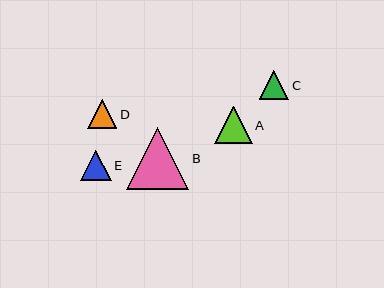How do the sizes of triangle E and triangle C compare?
Triangle E and triangle C are approximately the same size.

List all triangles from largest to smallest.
From largest to smallest: B, A, E, D, C.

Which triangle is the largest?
Triangle B is the largest with a size of approximately 62 pixels.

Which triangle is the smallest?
Triangle C is the smallest with a size of approximately 29 pixels.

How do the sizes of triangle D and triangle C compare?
Triangle D and triangle C are approximately the same size.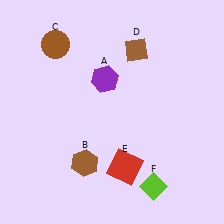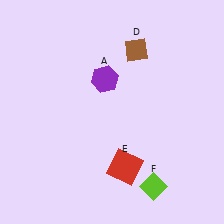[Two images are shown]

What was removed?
The brown circle (C), the brown hexagon (B) were removed in Image 2.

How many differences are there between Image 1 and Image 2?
There are 2 differences between the two images.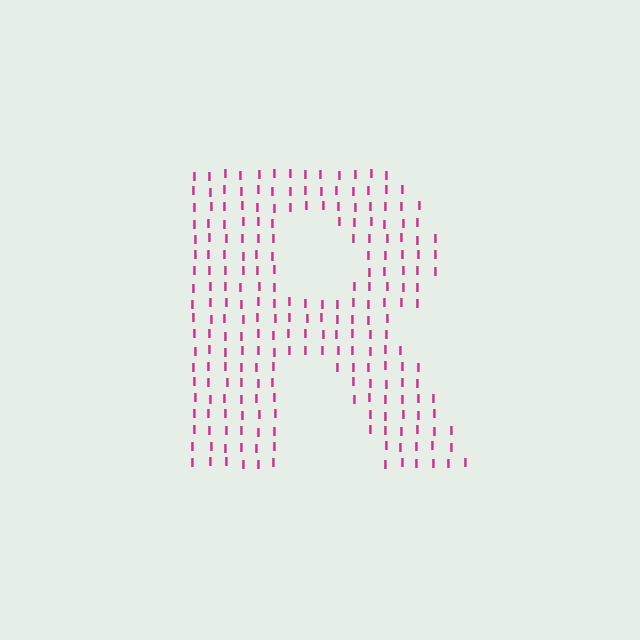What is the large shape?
The large shape is the letter R.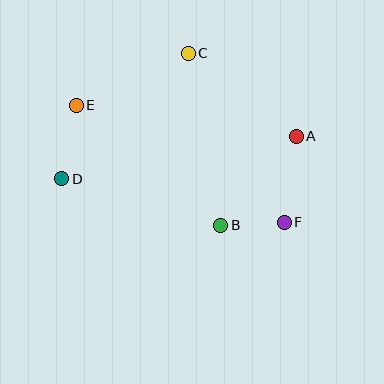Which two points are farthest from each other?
Points E and F are farthest from each other.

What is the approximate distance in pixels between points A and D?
The distance between A and D is approximately 238 pixels.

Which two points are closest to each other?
Points B and F are closest to each other.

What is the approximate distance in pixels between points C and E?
The distance between C and E is approximately 123 pixels.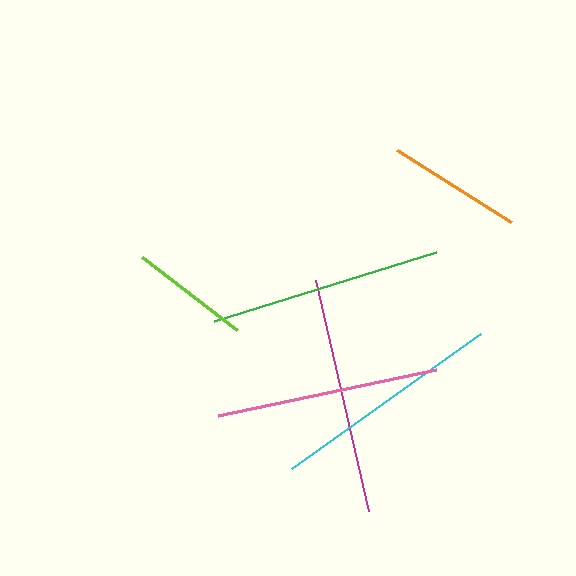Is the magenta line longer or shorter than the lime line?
The magenta line is longer than the lime line.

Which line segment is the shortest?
The lime line is the shortest at approximately 120 pixels.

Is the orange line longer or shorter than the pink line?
The pink line is longer than the orange line.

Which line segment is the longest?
The magenta line is the longest at approximately 237 pixels.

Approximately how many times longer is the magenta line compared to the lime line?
The magenta line is approximately 2.0 times the length of the lime line.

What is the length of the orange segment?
The orange segment is approximately 135 pixels long.